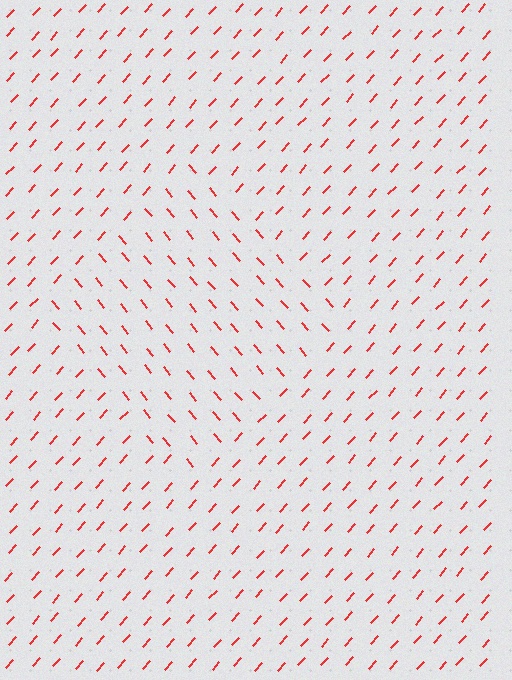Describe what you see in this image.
The image is filled with small red line segments. A diamond region in the image has lines oriented differently from the surrounding lines, creating a visible texture boundary.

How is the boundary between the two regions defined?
The boundary is defined purely by a change in line orientation (approximately 83 degrees difference). All lines are the same color and thickness.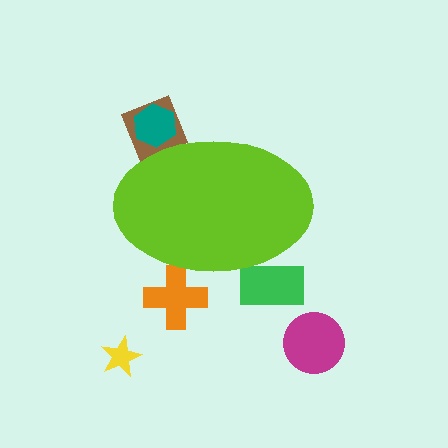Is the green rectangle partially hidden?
Yes, the green rectangle is partially hidden behind the lime ellipse.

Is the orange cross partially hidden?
Yes, the orange cross is partially hidden behind the lime ellipse.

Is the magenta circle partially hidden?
No, the magenta circle is fully visible.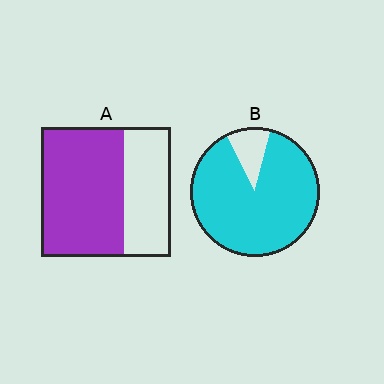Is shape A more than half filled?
Yes.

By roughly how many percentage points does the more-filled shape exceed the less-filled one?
By roughly 25 percentage points (B over A).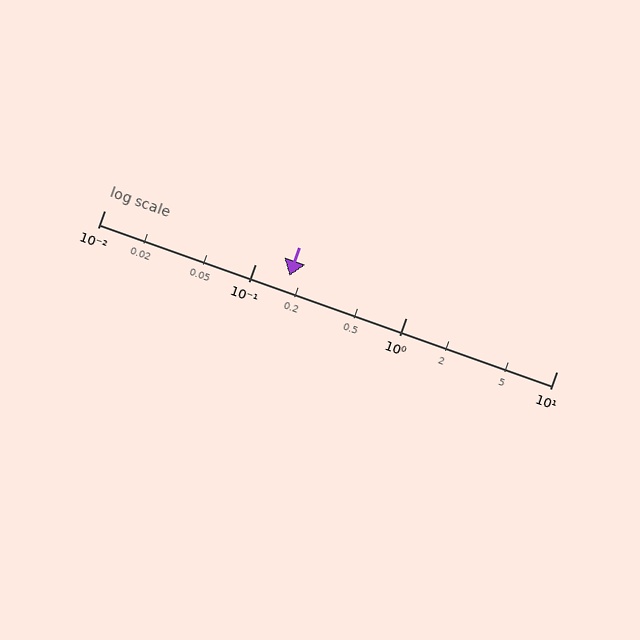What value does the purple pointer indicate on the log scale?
The pointer indicates approximately 0.17.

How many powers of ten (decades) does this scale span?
The scale spans 3 decades, from 0.01 to 10.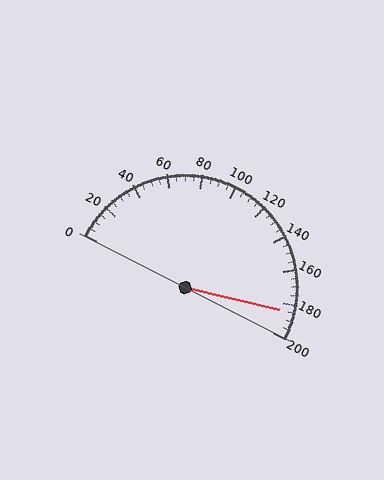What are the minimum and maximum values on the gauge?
The gauge ranges from 0 to 200.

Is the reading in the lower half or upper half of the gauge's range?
The reading is in the upper half of the range (0 to 200).